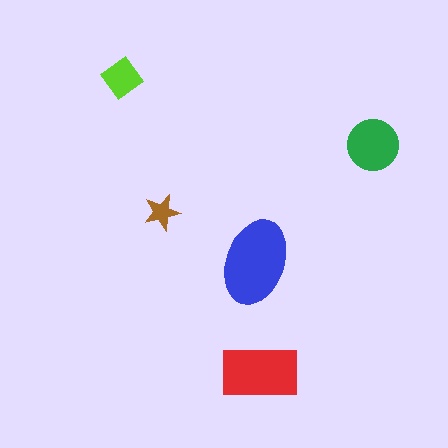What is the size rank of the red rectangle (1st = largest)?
2nd.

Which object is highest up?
The lime diamond is topmost.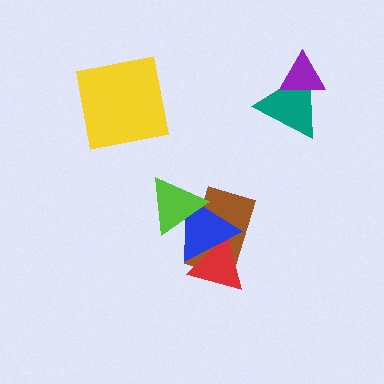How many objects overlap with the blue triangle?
3 objects overlap with the blue triangle.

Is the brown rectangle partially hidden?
Yes, it is partially covered by another shape.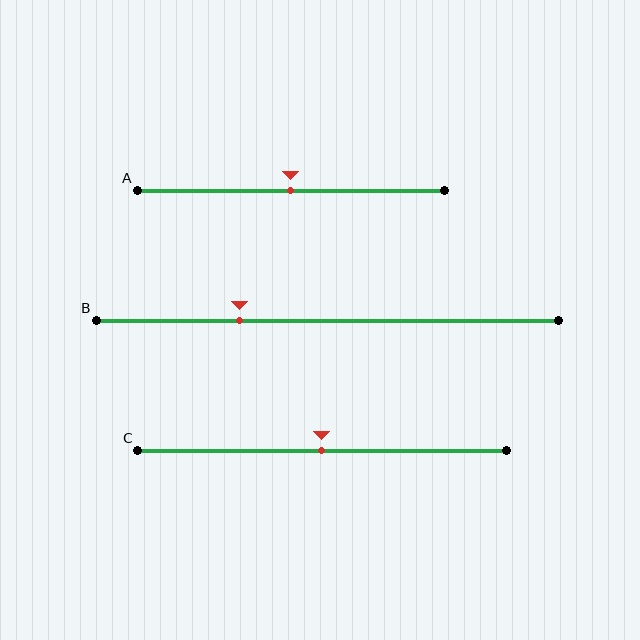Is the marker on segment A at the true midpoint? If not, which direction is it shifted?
Yes, the marker on segment A is at the true midpoint.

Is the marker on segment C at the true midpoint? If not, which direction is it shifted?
Yes, the marker on segment C is at the true midpoint.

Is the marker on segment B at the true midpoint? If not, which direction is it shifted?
No, the marker on segment B is shifted to the left by about 19% of the segment length.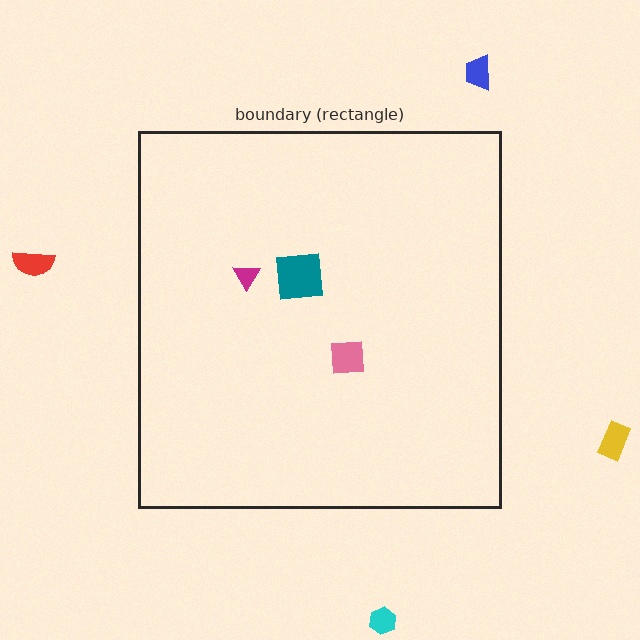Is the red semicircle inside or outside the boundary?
Outside.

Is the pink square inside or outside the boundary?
Inside.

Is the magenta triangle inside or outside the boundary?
Inside.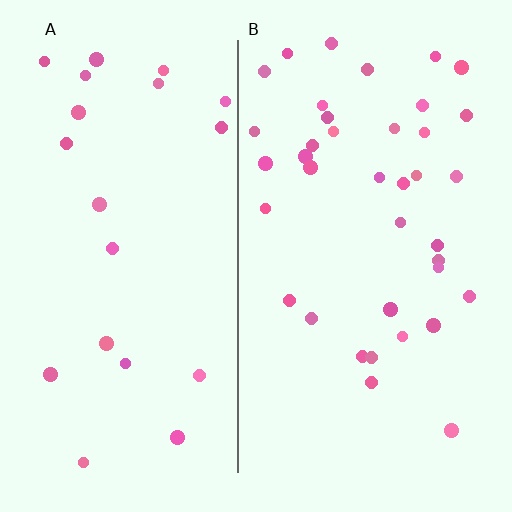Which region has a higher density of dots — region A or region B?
B (the right).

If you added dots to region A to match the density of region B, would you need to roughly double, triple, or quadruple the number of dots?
Approximately double.